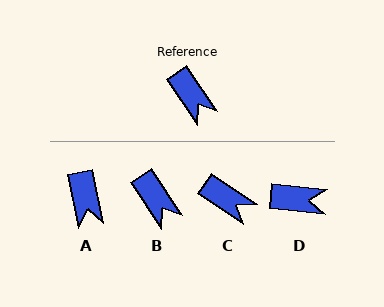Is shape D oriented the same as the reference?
No, it is off by about 51 degrees.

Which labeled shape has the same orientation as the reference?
B.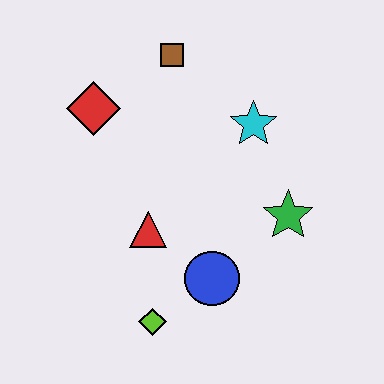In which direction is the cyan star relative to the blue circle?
The cyan star is above the blue circle.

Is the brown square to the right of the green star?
No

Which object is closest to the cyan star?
The green star is closest to the cyan star.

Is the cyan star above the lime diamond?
Yes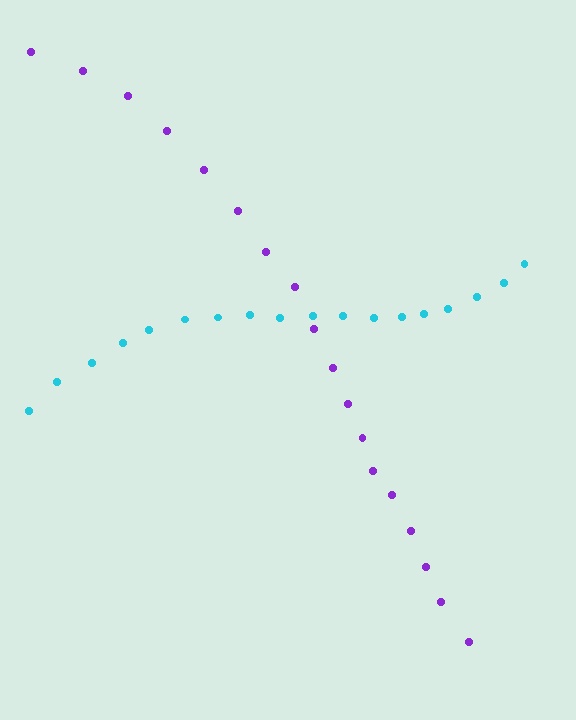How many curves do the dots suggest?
There are 2 distinct paths.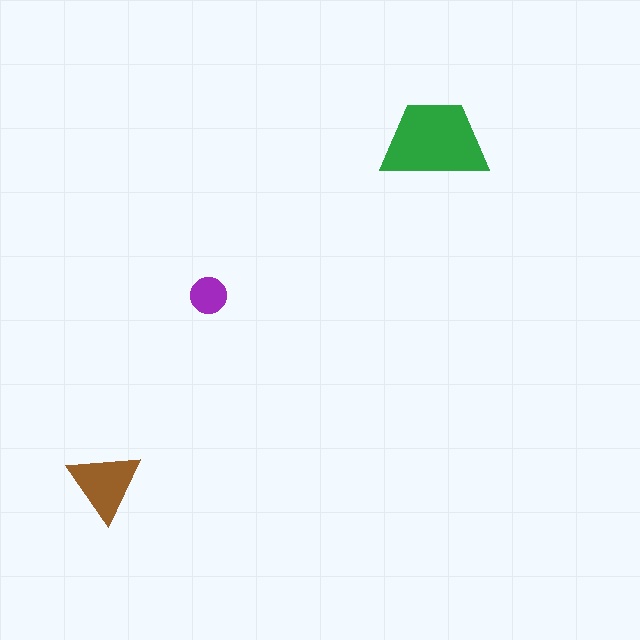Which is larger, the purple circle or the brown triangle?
The brown triangle.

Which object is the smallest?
The purple circle.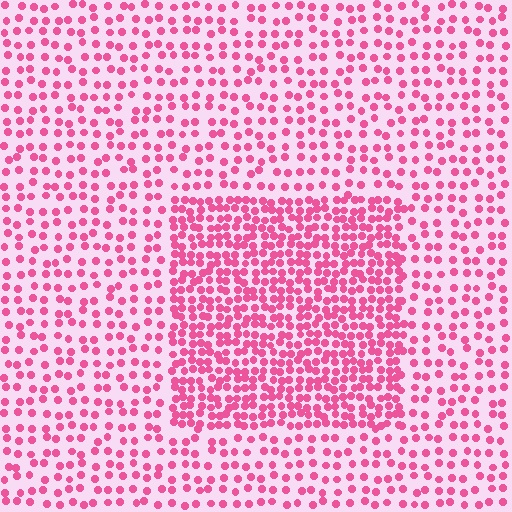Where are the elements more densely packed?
The elements are more densely packed inside the rectangle boundary.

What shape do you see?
I see a rectangle.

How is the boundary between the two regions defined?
The boundary is defined by a change in element density (approximately 2.0x ratio). All elements are the same color, size, and shape.